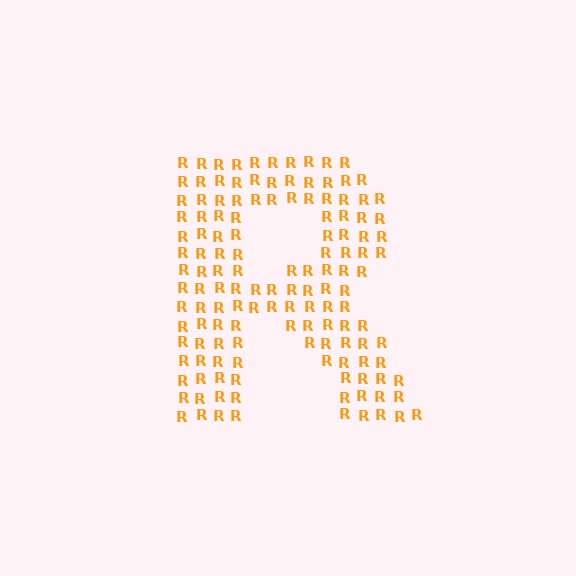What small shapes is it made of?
It is made of small letter R's.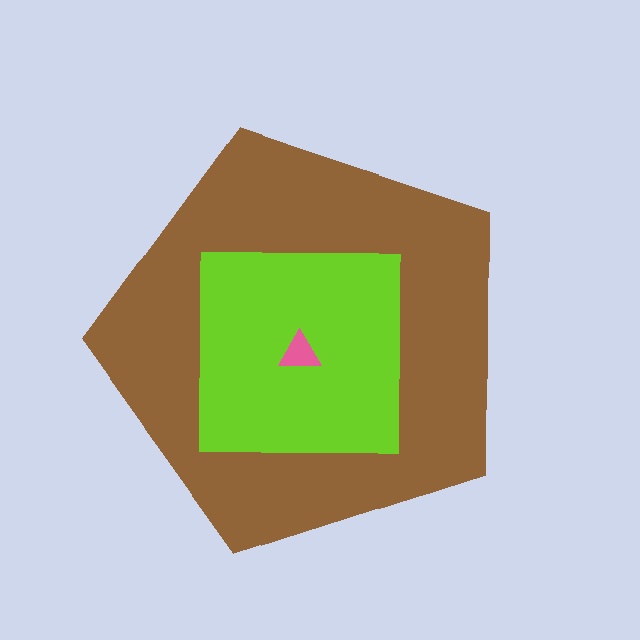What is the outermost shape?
The brown pentagon.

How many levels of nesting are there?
3.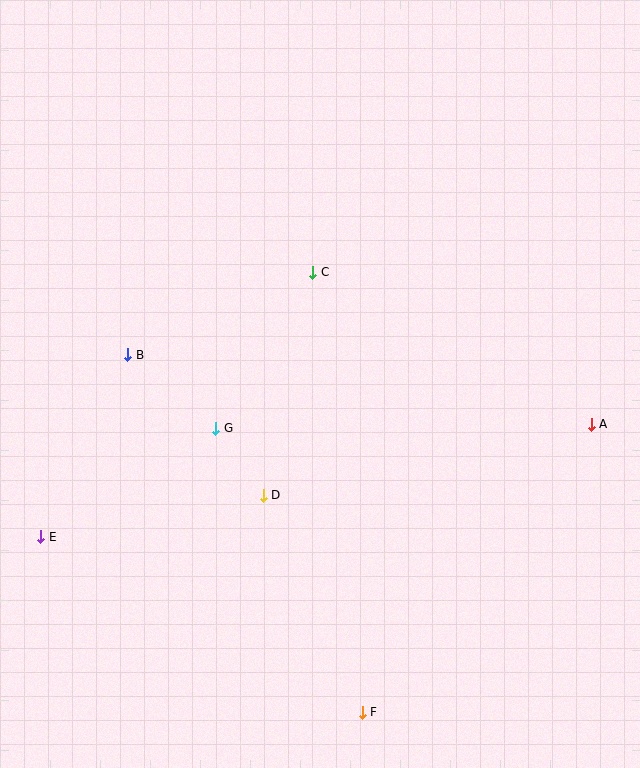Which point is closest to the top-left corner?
Point B is closest to the top-left corner.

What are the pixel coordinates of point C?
Point C is at (313, 272).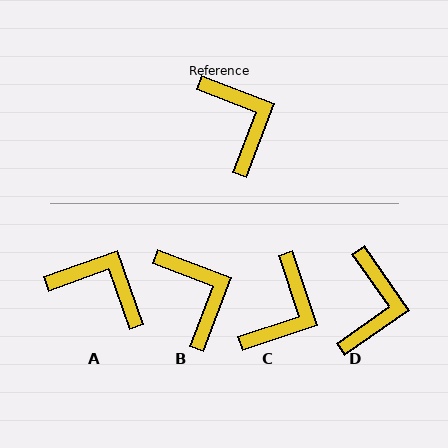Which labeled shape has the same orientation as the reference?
B.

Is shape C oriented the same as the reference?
No, it is off by about 51 degrees.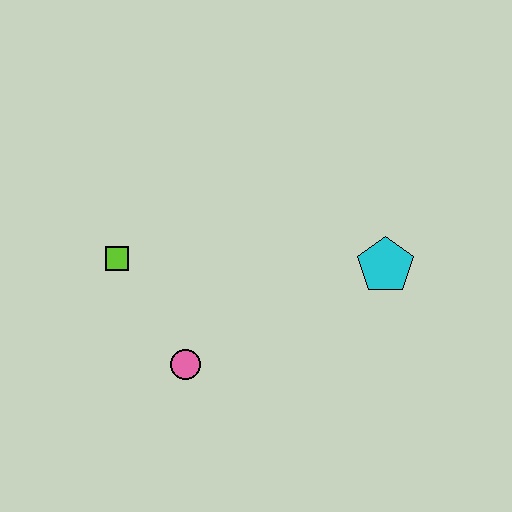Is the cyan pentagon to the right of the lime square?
Yes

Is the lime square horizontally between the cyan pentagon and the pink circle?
No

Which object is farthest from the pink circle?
The cyan pentagon is farthest from the pink circle.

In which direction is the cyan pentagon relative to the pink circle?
The cyan pentagon is to the right of the pink circle.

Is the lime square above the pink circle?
Yes